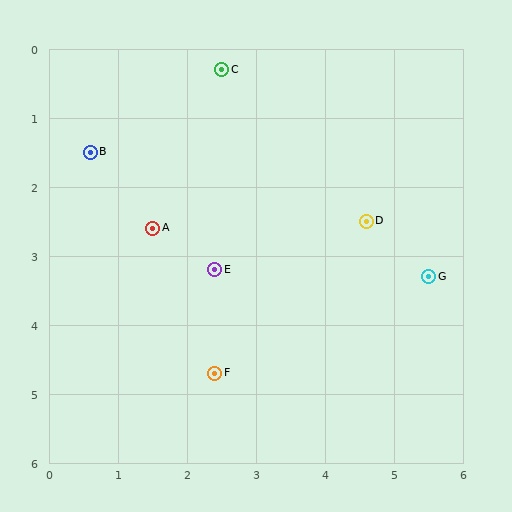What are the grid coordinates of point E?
Point E is at approximately (2.4, 3.2).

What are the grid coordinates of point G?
Point G is at approximately (5.5, 3.3).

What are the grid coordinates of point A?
Point A is at approximately (1.5, 2.6).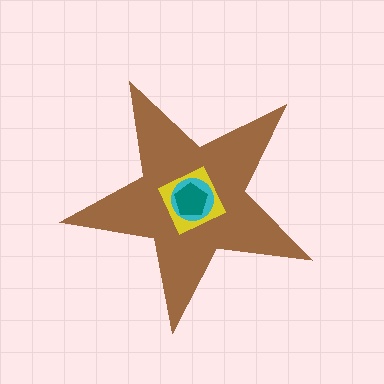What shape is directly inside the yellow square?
The cyan circle.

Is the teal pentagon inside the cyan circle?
Yes.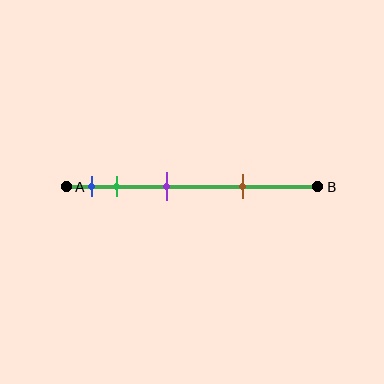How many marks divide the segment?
There are 4 marks dividing the segment.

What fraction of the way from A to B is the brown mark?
The brown mark is approximately 70% (0.7) of the way from A to B.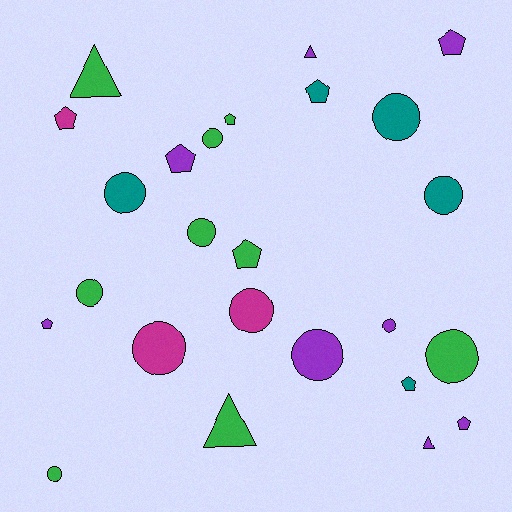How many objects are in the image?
There are 25 objects.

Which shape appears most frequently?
Circle, with 12 objects.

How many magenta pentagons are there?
There is 1 magenta pentagon.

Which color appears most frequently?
Green, with 9 objects.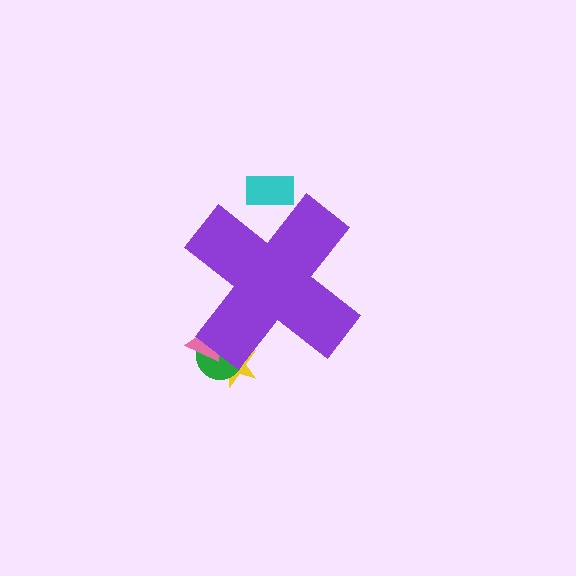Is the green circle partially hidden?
Yes, the green circle is partially hidden behind the purple cross.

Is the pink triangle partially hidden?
Yes, the pink triangle is partially hidden behind the purple cross.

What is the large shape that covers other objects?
A purple cross.